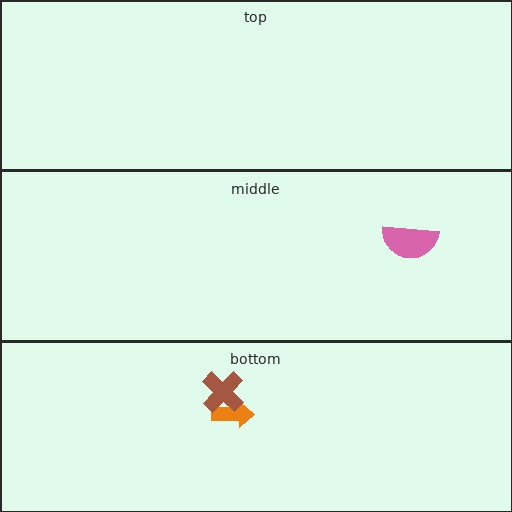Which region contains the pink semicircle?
The middle region.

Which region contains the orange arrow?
The bottom region.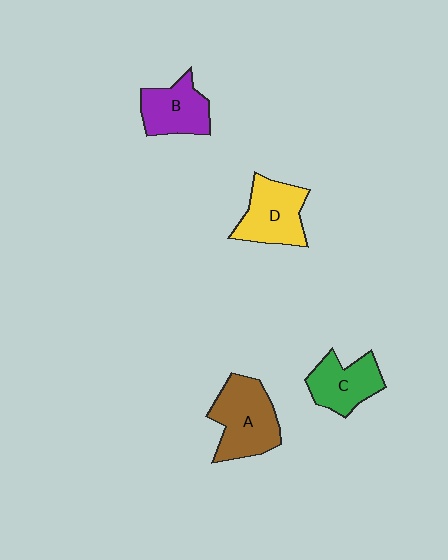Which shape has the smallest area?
Shape B (purple).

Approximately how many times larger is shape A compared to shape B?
Approximately 1.3 times.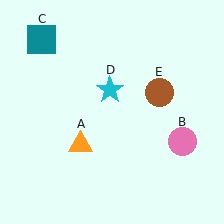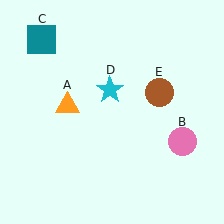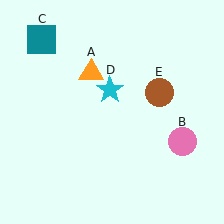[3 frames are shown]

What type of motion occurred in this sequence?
The orange triangle (object A) rotated clockwise around the center of the scene.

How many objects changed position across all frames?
1 object changed position: orange triangle (object A).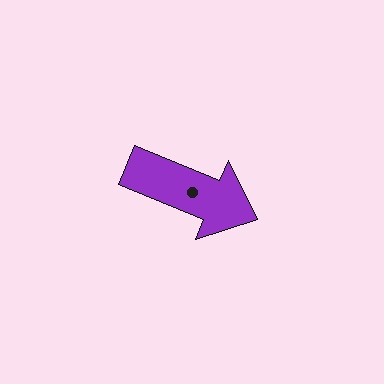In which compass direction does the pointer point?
Southeast.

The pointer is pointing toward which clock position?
Roughly 4 o'clock.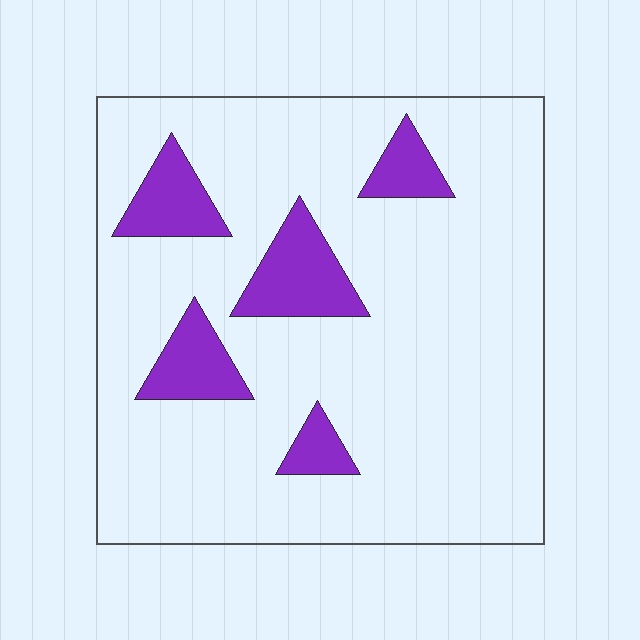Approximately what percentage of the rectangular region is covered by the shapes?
Approximately 15%.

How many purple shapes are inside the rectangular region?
5.